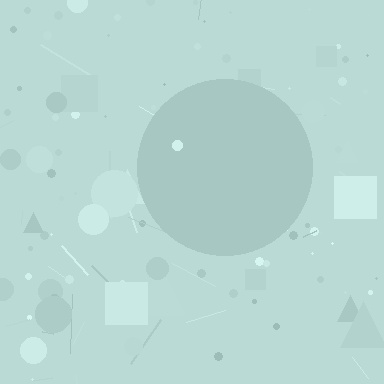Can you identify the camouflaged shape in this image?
The camouflaged shape is a circle.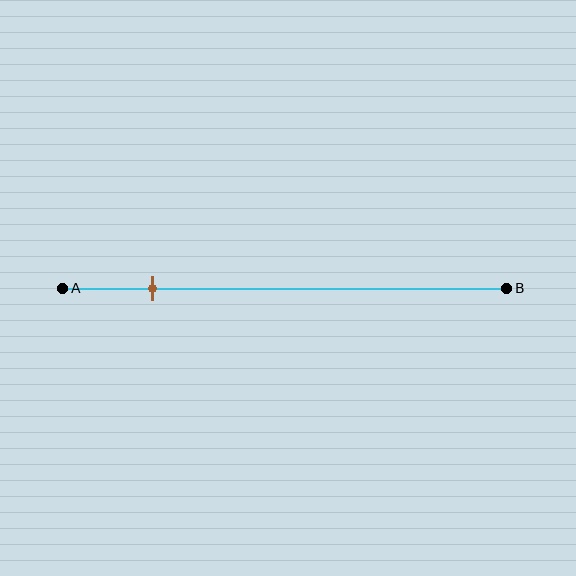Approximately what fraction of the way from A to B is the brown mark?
The brown mark is approximately 20% of the way from A to B.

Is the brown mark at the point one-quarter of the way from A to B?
No, the mark is at about 20% from A, not at the 25% one-quarter point.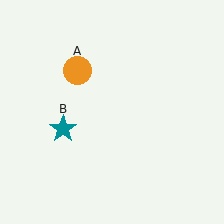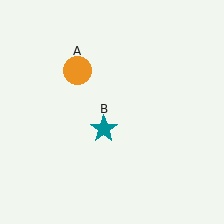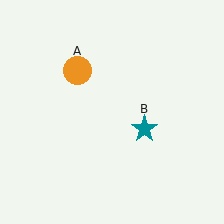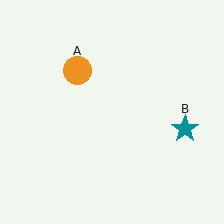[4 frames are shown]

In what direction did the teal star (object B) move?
The teal star (object B) moved right.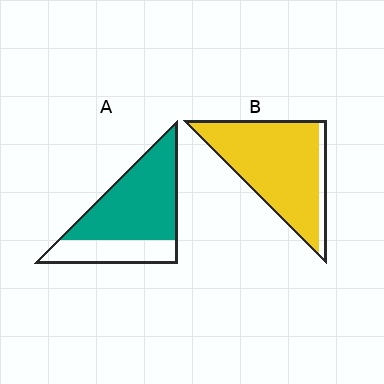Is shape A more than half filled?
Yes.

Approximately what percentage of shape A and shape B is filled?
A is approximately 70% and B is approximately 90%.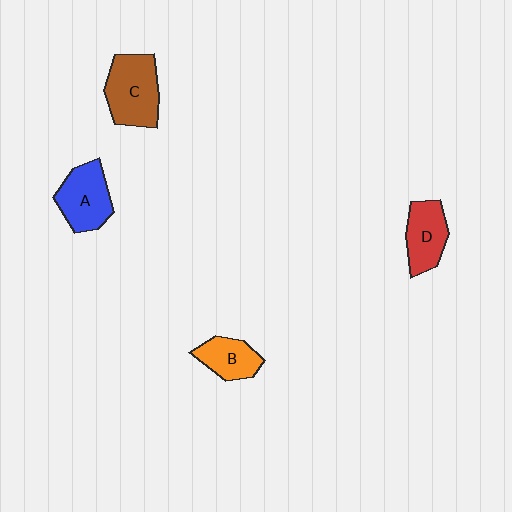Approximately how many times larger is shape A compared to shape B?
Approximately 1.4 times.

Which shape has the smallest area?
Shape B (orange).